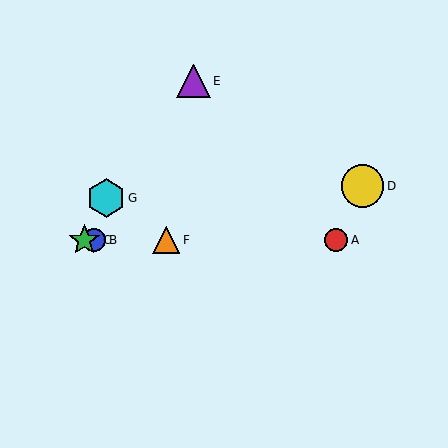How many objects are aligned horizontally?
4 objects (A, B, C, F) are aligned horizontally.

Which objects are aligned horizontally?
Objects A, B, C, F are aligned horizontally.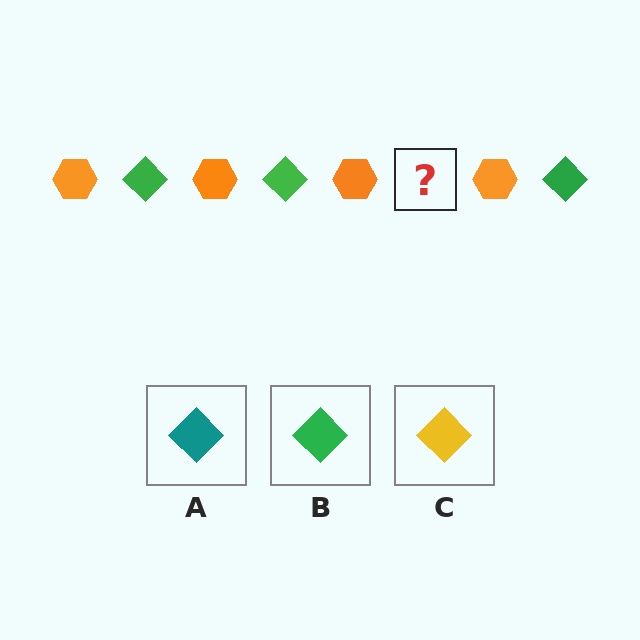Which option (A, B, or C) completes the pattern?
B.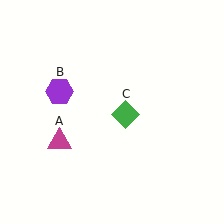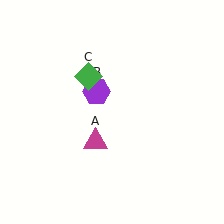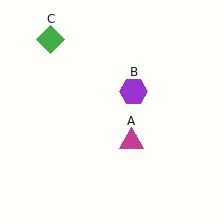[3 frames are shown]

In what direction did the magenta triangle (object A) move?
The magenta triangle (object A) moved right.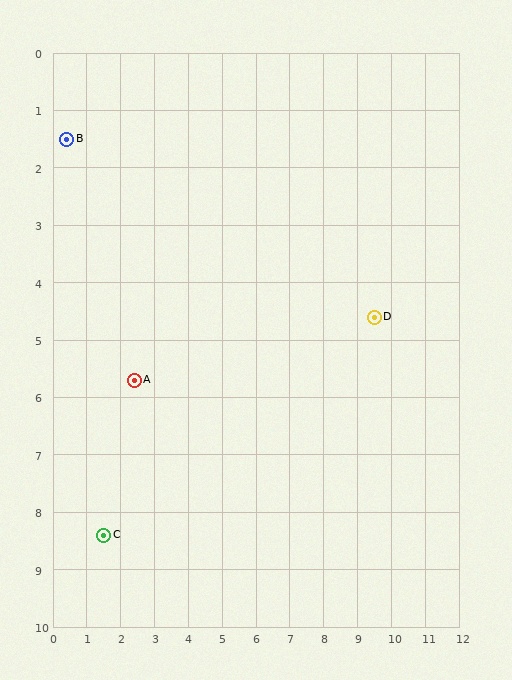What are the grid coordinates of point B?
Point B is at approximately (0.4, 1.5).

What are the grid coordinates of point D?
Point D is at approximately (9.5, 4.6).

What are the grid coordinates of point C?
Point C is at approximately (1.5, 8.4).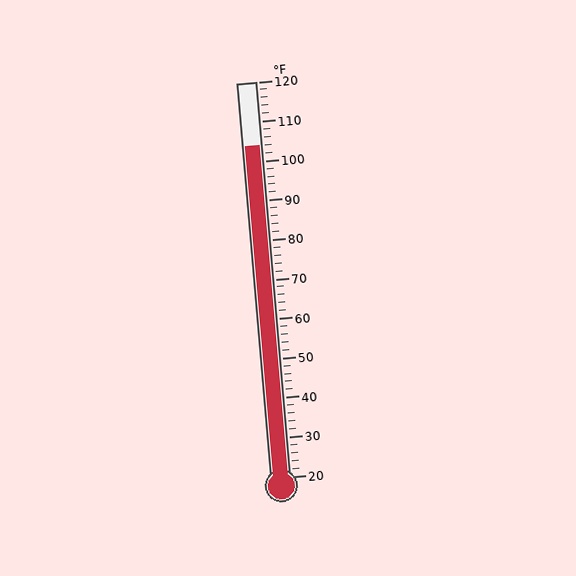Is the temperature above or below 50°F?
The temperature is above 50°F.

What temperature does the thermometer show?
The thermometer shows approximately 104°F.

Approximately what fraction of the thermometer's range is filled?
The thermometer is filled to approximately 85% of its range.